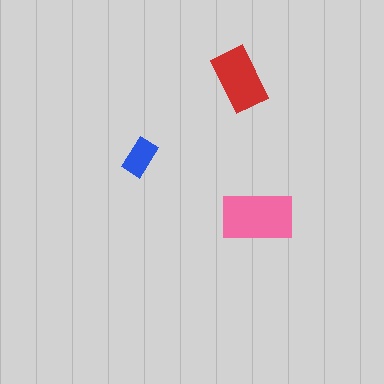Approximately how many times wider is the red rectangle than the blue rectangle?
About 1.5 times wider.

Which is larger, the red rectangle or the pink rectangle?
The pink one.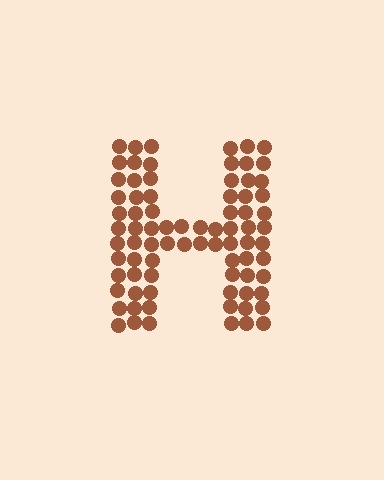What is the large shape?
The large shape is the letter H.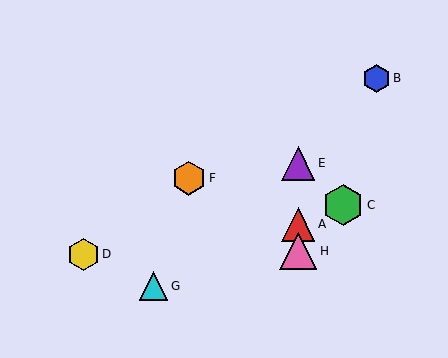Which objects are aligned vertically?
Objects A, E, H are aligned vertically.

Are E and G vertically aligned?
No, E is at x≈298 and G is at x≈153.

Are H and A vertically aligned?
Yes, both are at x≈298.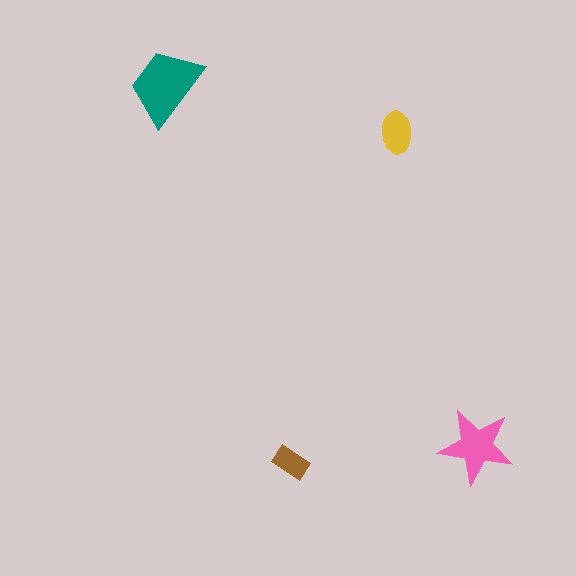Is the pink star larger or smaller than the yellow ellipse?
Larger.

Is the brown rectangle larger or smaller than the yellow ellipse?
Smaller.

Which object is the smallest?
The brown rectangle.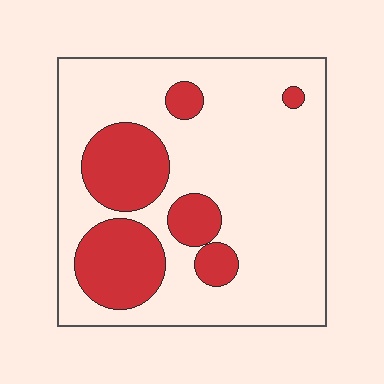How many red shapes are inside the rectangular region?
6.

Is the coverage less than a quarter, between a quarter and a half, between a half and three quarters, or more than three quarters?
Between a quarter and a half.